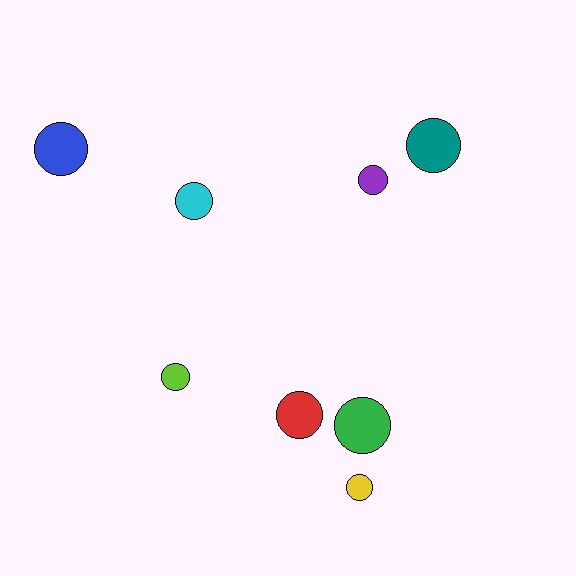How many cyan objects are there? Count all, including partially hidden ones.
There is 1 cyan object.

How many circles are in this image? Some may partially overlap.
There are 8 circles.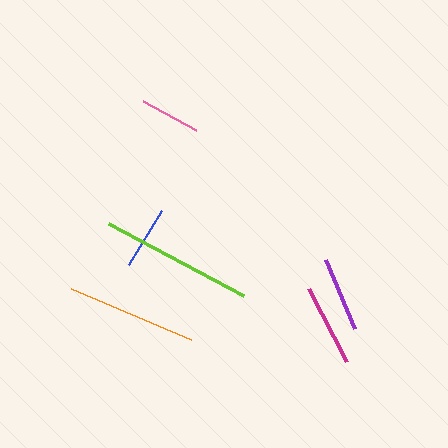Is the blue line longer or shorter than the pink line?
The blue line is longer than the pink line.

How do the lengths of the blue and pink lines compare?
The blue and pink lines are approximately the same length.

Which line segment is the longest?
The lime line is the longest at approximately 154 pixels.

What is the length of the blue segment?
The blue segment is approximately 64 pixels long.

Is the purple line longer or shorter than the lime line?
The lime line is longer than the purple line.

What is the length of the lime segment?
The lime segment is approximately 154 pixels long.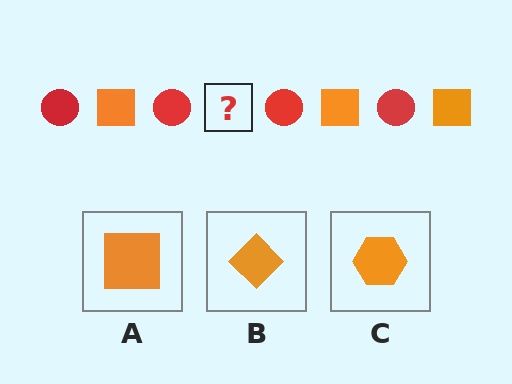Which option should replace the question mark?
Option A.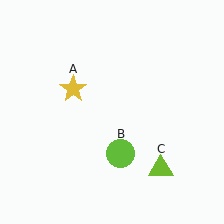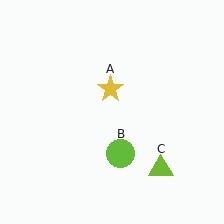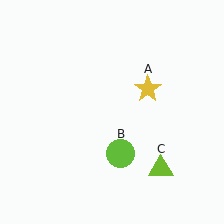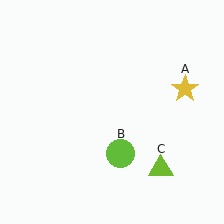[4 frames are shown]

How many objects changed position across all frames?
1 object changed position: yellow star (object A).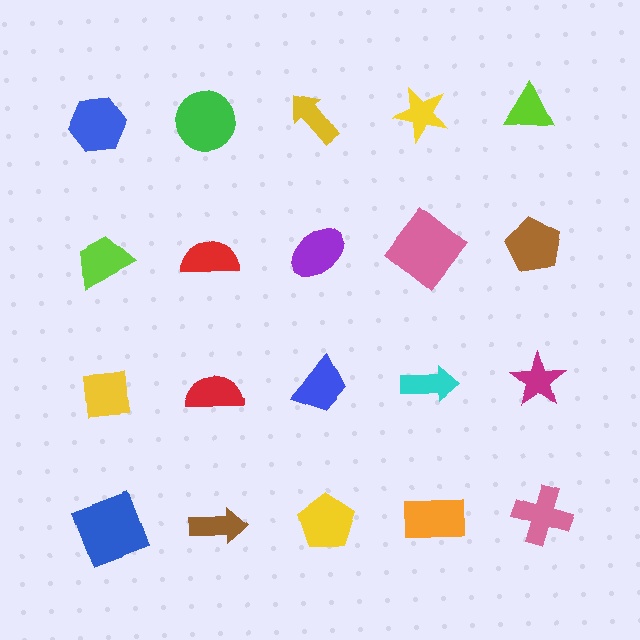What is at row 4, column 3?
A yellow pentagon.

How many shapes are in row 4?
5 shapes.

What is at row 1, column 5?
A lime triangle.